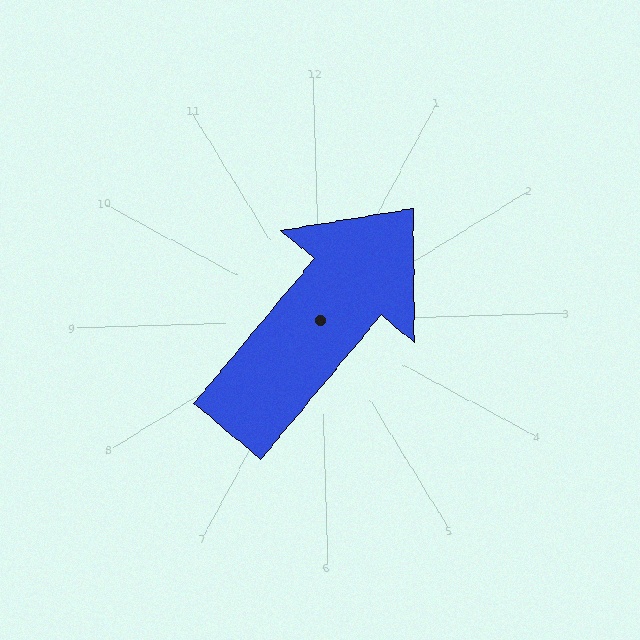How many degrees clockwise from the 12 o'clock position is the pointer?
Approximately 42 degrees.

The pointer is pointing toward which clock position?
Roughly 1 o'clock.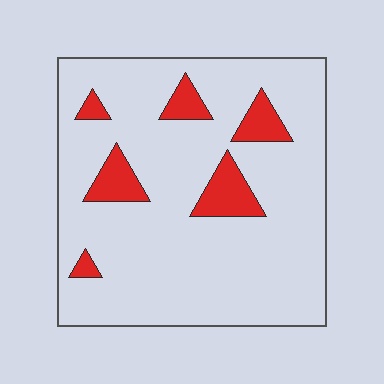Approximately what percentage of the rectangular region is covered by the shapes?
Approximately 10%.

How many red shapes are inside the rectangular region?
6.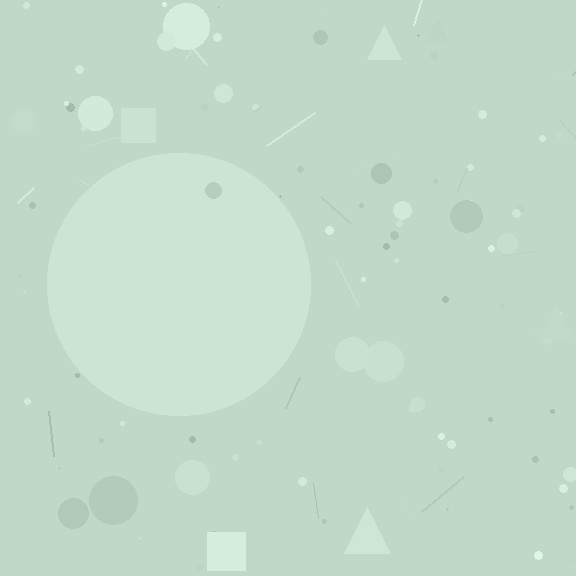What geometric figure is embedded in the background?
A circle is embedded in the background.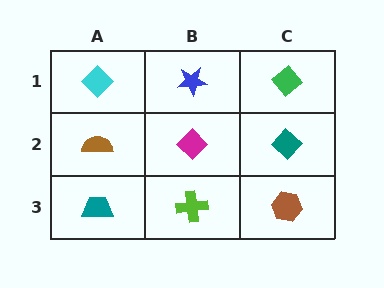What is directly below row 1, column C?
A teal diamond.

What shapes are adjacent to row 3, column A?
A brown semicircle (row 2, column A), a lime cross (row 3, column B).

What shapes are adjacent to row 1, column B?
A magenta diamond (row 2, column B), a cyan diamond (row 1, column A), a green diamond (row 1, column C).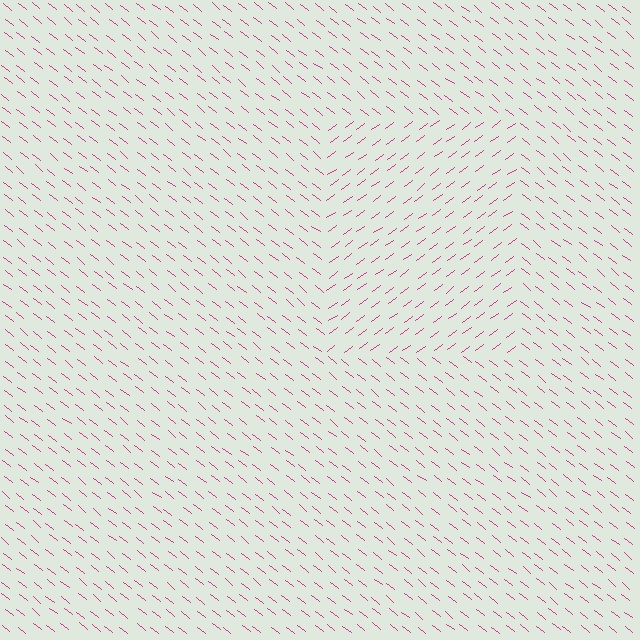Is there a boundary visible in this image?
Yes, there is a texture boundary formed by a change in line orientation.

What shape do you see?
I see a rectangle.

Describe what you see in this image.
The image is filled with small magenta line segments. A rectangle region in the image has lines oriented differently from the surrounding lines, creating a visible texture boundary.